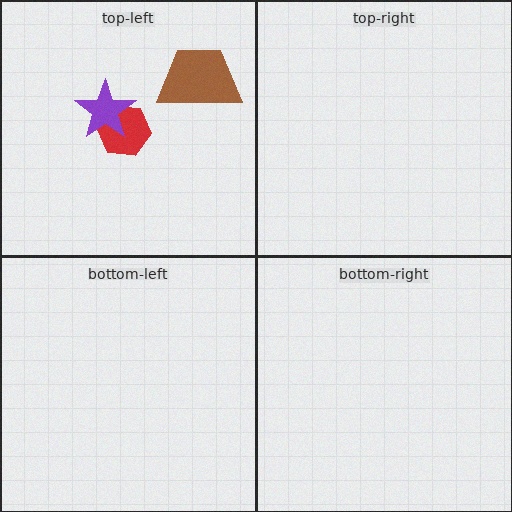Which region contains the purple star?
The top-left region.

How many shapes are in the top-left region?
3.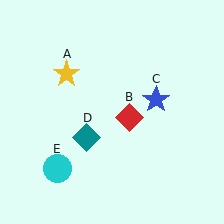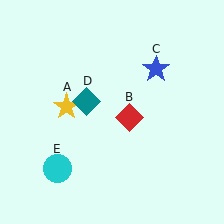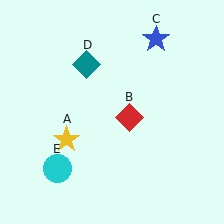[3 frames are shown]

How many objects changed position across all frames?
3 objects changed position: yellow star (object A), blue star (object C), teal diamond (object D).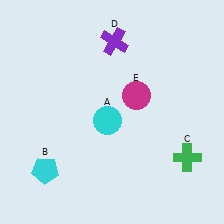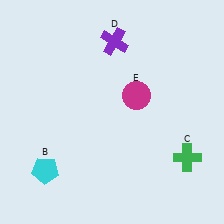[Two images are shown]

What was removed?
The cyan circle (A) was removed in Image 2.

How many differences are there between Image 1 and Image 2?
There is 1 difference between the two images.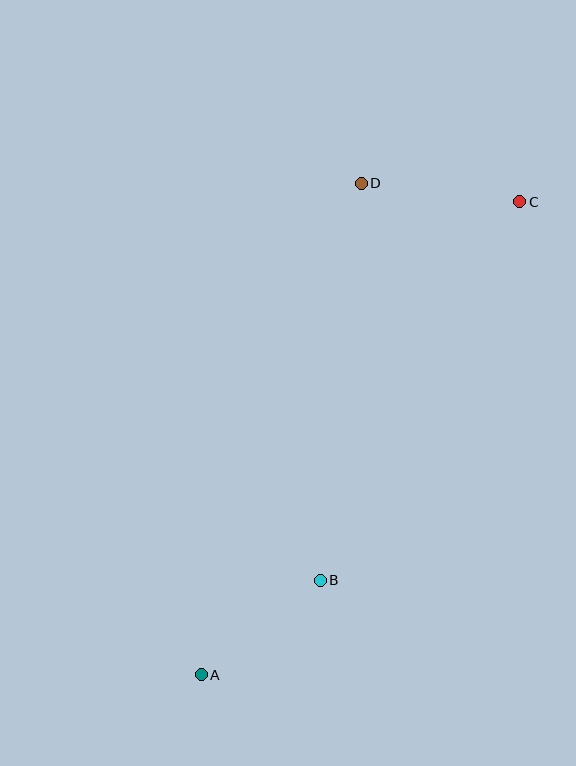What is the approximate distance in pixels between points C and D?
The distance between C and D is approximately 160 pixels.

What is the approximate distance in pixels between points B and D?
The distance between B and D is approximately 399 pixels.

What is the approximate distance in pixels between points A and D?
The distance between A and D is approximately 517 pixels.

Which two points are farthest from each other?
Points A and C are farthest from each other.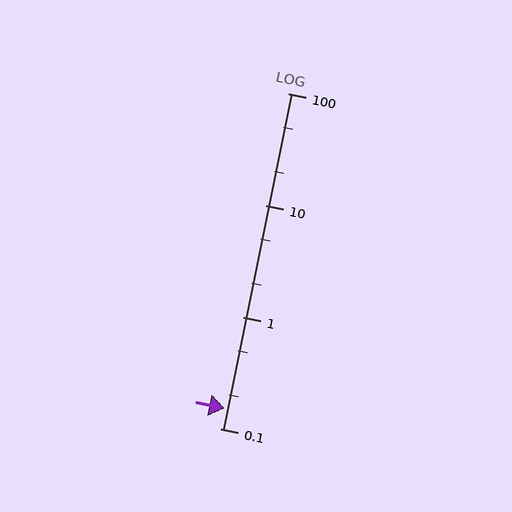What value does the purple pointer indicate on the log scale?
The pointer indicates approximately 0.15.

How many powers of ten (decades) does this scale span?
The scale spans 3 decades, from 0.1 to 100.